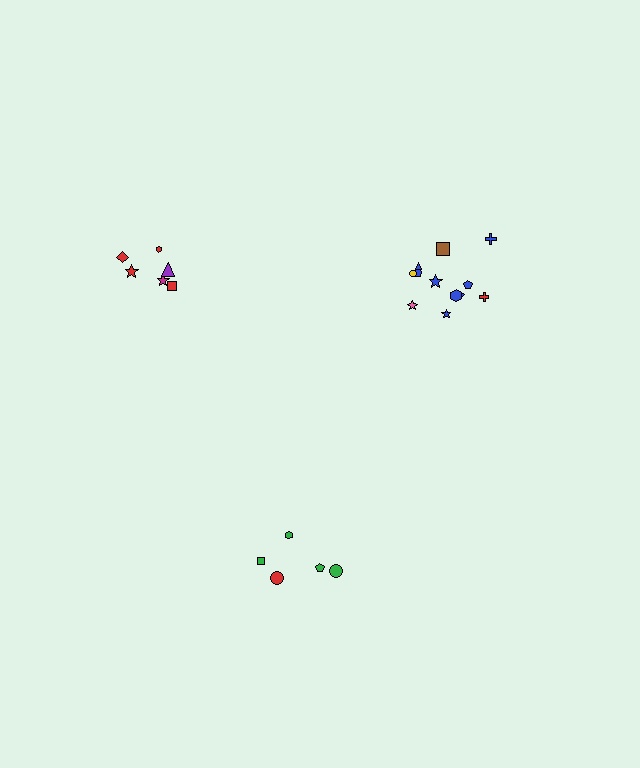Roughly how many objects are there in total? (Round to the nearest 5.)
Roughly 25 objects in total.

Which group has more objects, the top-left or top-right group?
The top-right group.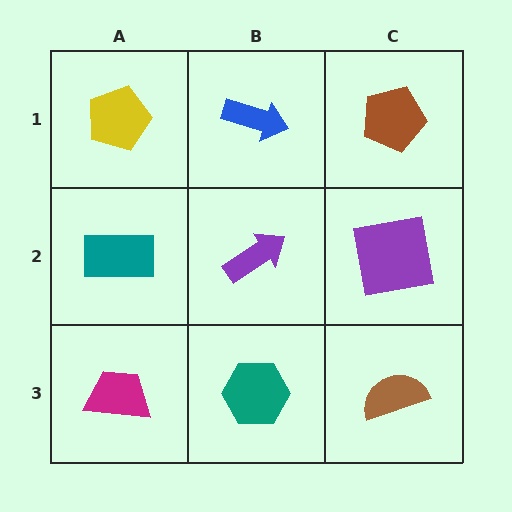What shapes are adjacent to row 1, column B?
A purple arrow (row 2, column B), a yellow pentagon (row 1, column A), a brown pentagon (row 1, column C).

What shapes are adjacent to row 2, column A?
A yellow pentagon (row 1, column A), a magenta trapezoid (row 3, column A), a purple arrow (row 2, column B).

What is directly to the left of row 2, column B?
A teal rectangle.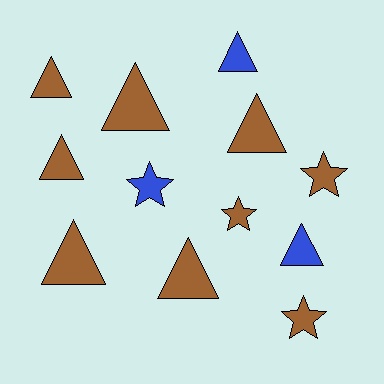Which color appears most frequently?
Brown, with 9 objects.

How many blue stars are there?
There is 1 blue star.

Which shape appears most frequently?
Triangle, with 8 objects.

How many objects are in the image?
There are 12 objects.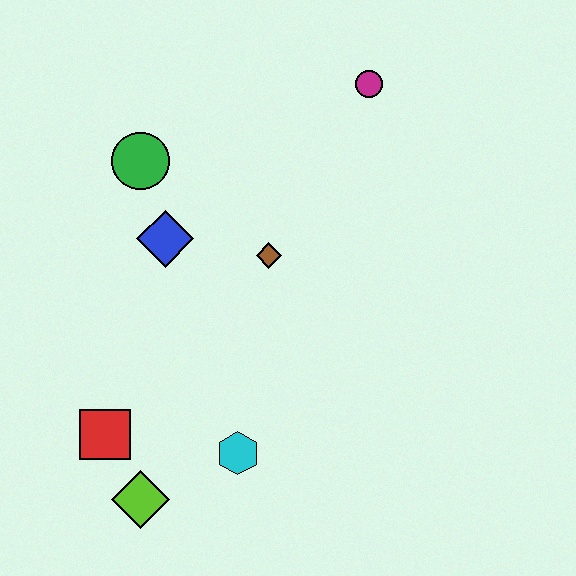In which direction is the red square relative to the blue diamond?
The red square is below the blue diamond.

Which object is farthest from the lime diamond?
The magenta circle is farthest from the lime diamond.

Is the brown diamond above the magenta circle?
No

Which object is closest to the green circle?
The blue diamond is closest to the green circle.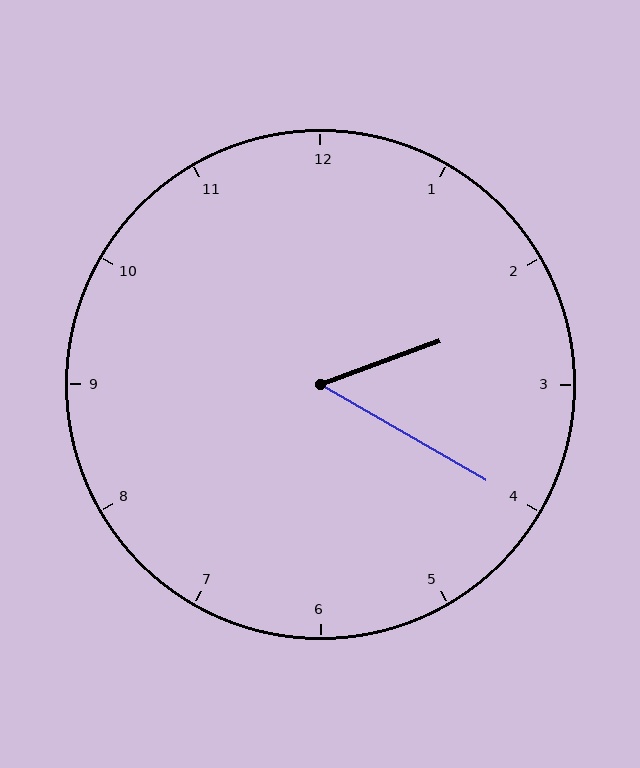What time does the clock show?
2:20.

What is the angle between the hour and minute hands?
Approximately 50 degrees.